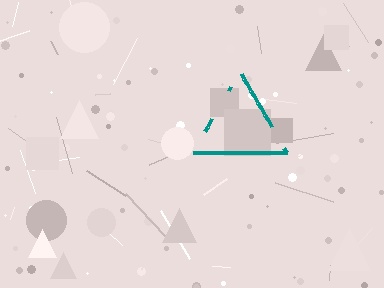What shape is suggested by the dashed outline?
The dashed outline suggests a triangle.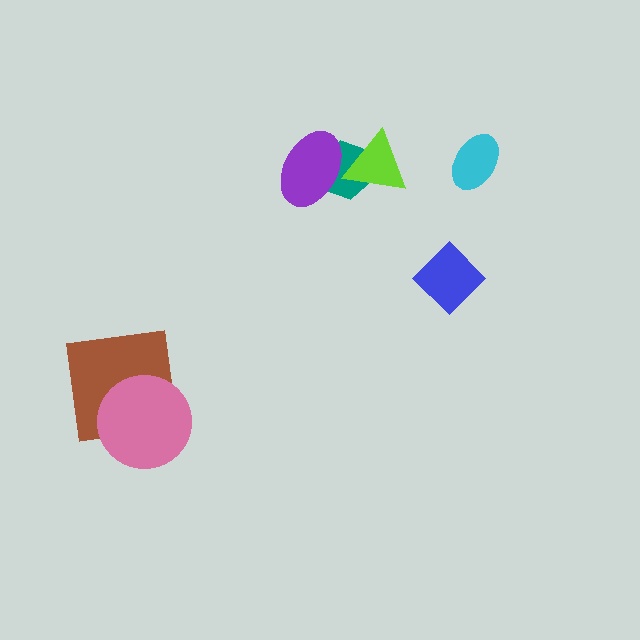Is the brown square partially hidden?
Yes, it is partially covered by another shape.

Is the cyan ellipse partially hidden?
No, no other shape covers it.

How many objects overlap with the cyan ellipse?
0 objects overlap with the cyan ellipse.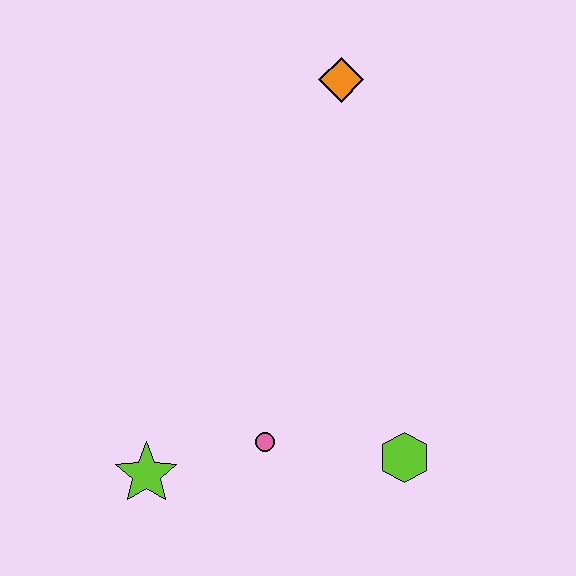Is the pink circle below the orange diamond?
Yes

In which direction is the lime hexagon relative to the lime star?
The lime hexagon is to the right of the lime star.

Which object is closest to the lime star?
The pink circle is closest to the lime star.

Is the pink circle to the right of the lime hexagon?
No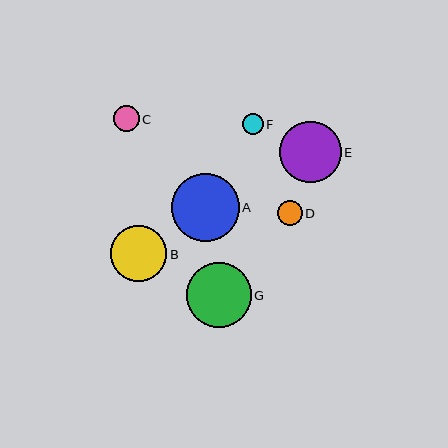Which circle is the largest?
Circle A is the largest with a size of approximately 68 pixels.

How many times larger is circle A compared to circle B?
Circle A is approximately 1.2 times the size of circle B.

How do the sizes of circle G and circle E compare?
Circle G and circle E are approximately the same size.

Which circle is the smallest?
Circle F is the smallest with a size of approximately 21 pixels.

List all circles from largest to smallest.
From largest to smallest: A, G, E, B, C, D, F.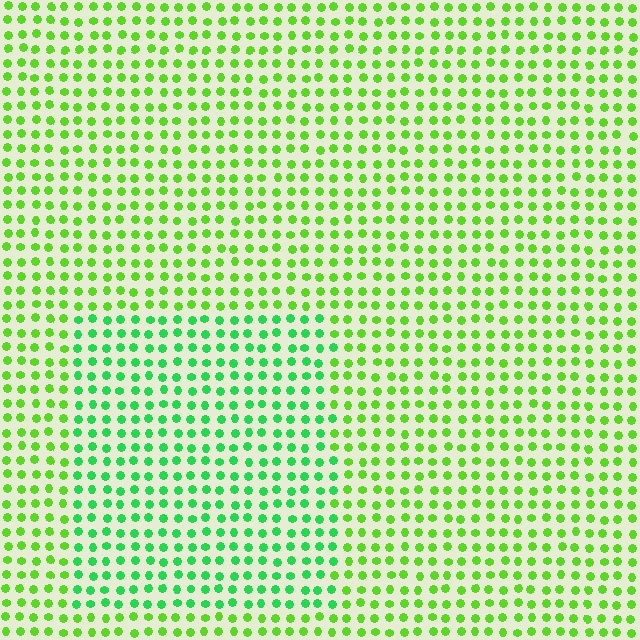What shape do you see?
I see a rectangle.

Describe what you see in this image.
The image is filled with small lime elements in a uniform arrangement. A rectangle-shaped region is visible where the elements are tinted to a slightly different hue, forming a subtle color boundary.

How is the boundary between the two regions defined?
The boundary is defined purely by a slight shift in hue (about 33 degrees). Spacing, size, and orientation are identical on both sides.